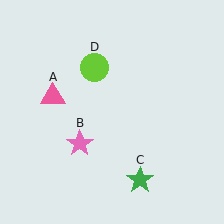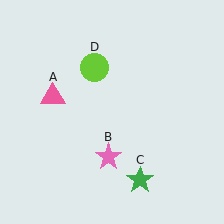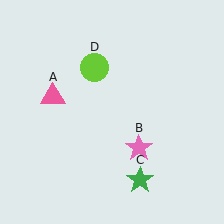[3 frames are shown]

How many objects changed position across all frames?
1 object changed position: pink star (object B).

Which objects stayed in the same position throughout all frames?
Pink triangle (object A) and green star (object C) and lime circle (object D) remained stationary.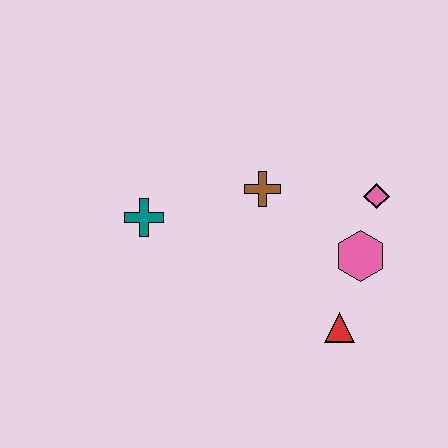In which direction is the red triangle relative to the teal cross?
The red triangle is to the right of the teal cross.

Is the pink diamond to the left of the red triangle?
No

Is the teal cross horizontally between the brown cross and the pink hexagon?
No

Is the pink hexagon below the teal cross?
Yes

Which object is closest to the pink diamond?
The pink hexagon is closest to the pink diamond.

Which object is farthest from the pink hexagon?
The teal cross is farthest from the pink hexagon.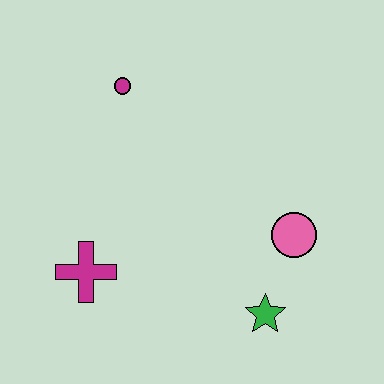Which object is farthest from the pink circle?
The magenta circle is farthest from the pink circle.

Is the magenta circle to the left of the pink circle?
Yes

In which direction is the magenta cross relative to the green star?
The magenta cross is to the left of the green star.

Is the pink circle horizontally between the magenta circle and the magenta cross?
No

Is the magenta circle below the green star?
No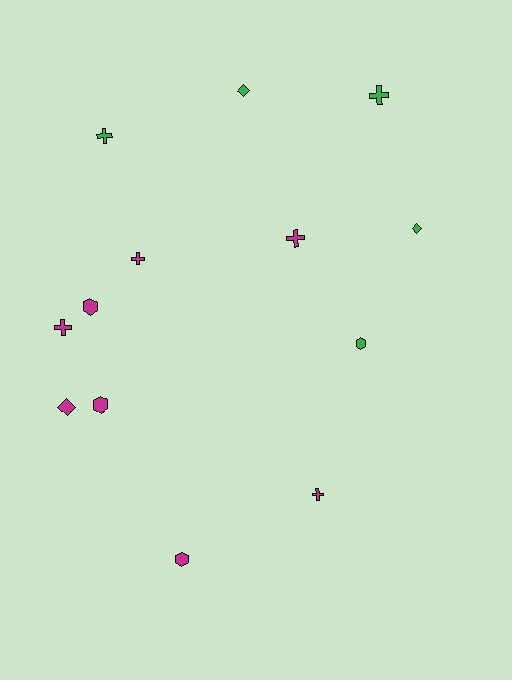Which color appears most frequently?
Magenta, with 8 objects.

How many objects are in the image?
There are 13 objects.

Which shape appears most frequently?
Cross, with 6 objects.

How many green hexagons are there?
There is 1 green hexagon.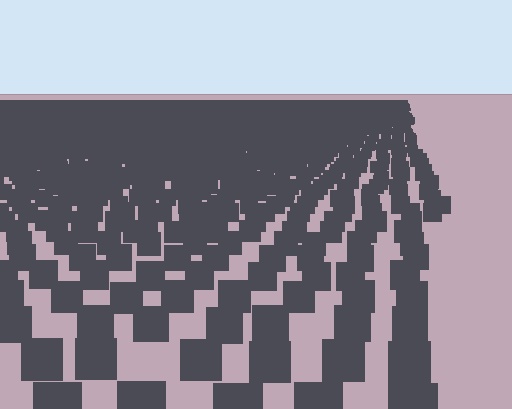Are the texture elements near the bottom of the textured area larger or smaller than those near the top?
Larger. Near the bottom, elements are closer to the viewer and appear at a bigger on-screen size.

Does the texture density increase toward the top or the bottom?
Density increases toward the top.